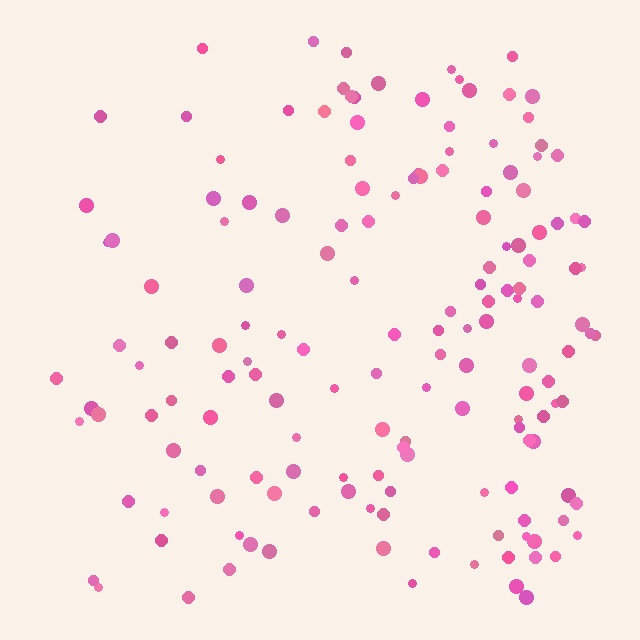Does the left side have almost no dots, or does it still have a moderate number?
Still a moderate number, just noticeably fewer than the right.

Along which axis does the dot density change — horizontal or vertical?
Horizontal.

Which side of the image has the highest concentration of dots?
The right.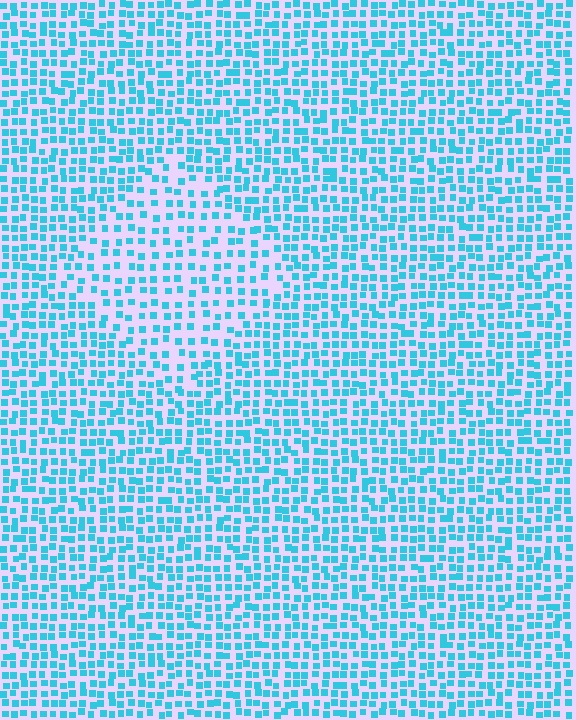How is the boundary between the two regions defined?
The boundary is defined by a change in element density (approximately 1.6x ratio). All elements are the same color, size, and shape.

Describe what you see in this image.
The image contains small cyan elements arranged at two different densities. A diamond-shaped region is visible where the elements are less densely packed than the surrounding area.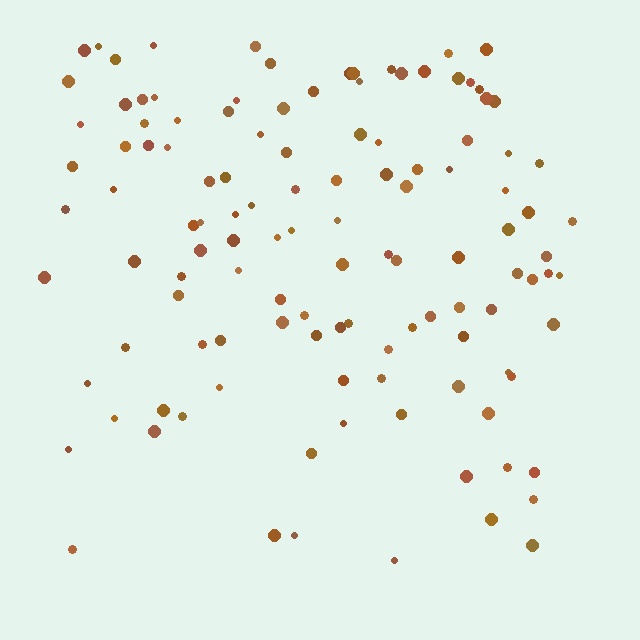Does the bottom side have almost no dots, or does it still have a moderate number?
Still a moderate number, just noticeably fewer than the top.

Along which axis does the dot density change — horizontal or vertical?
Vertical.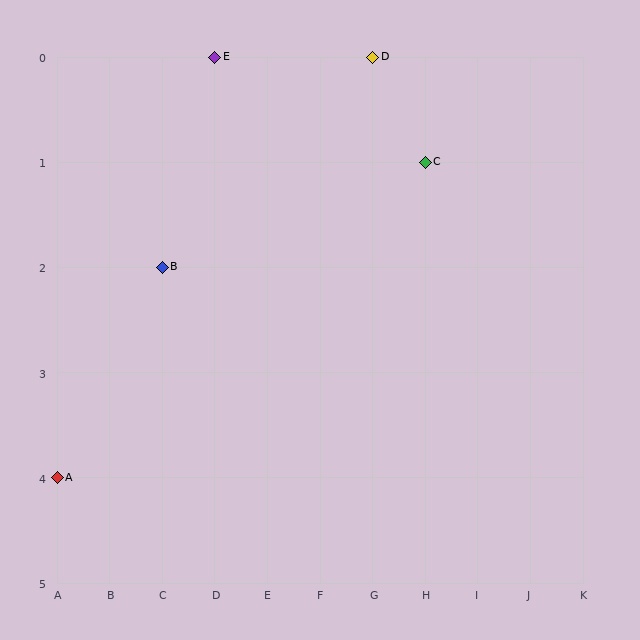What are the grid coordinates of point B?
Point B is at grid coordinates (C, 2).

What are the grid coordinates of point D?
Point D is at grid coordinates (G, 0).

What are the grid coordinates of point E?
Point E is at grid coordinates (D, 0).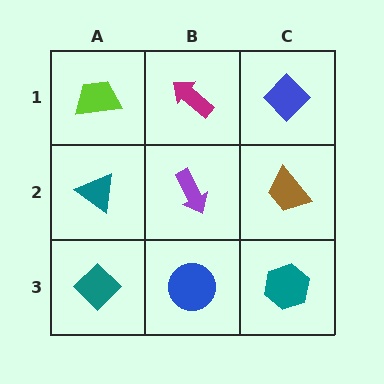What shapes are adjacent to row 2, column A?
A lime trapezoid (row 1, column A), a teal diamond (row 3, column A), a purple arrow (row 2, column B).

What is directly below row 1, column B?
A purple arrow.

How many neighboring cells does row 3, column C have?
2.